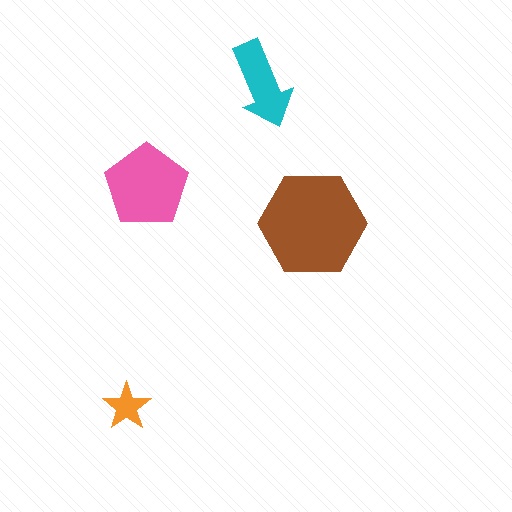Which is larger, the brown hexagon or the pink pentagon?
The brown hexagon.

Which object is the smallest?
The orange star.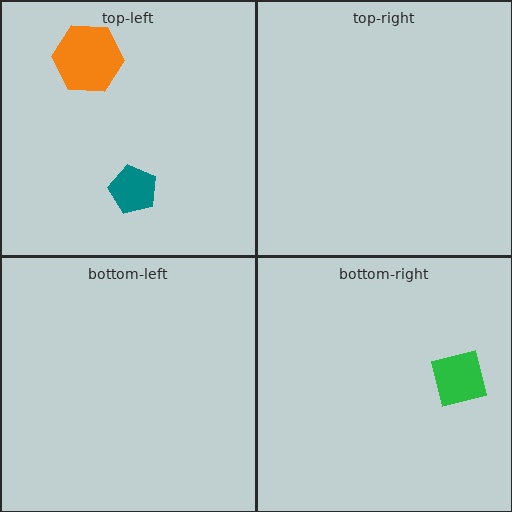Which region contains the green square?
The bottom-right region.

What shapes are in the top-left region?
The orange hexagon, the teal pentagon.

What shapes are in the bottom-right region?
The green square.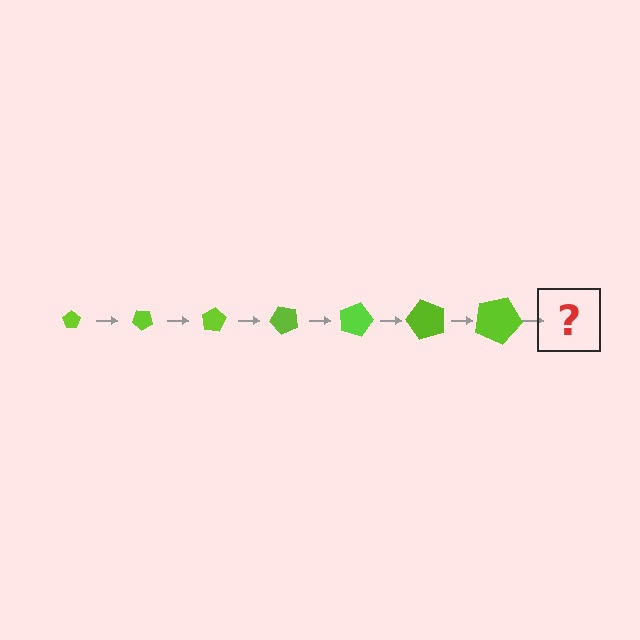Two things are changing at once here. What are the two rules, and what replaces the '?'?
The two rules are that the pentagon grows larger each step and it rotates 40 degrees each step. The '?' should be a pentagon, larger than the previous one and rotated 280 degrees from the start.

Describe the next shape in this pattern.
It should be a pentagon, larger than the previous one and rotated 280 degrees from the start.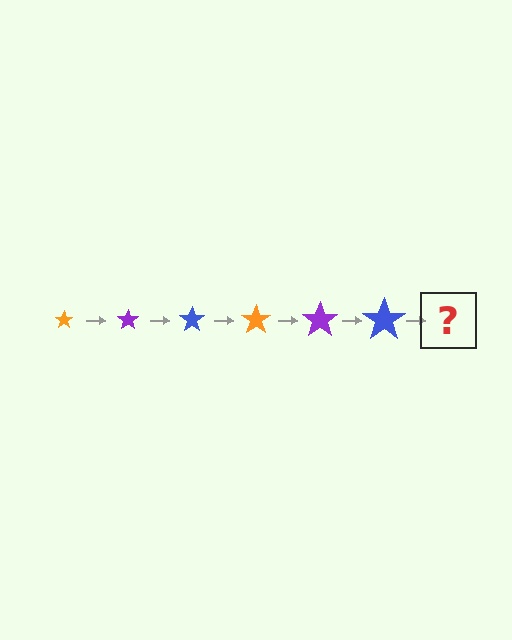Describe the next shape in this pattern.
It should be an orange star, larger than the previous one.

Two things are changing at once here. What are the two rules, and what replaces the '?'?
The two rules are that the star grows larger each step and the color cycles through orange, purple, and blue. The '?' should be an orange star, larger than the previous one.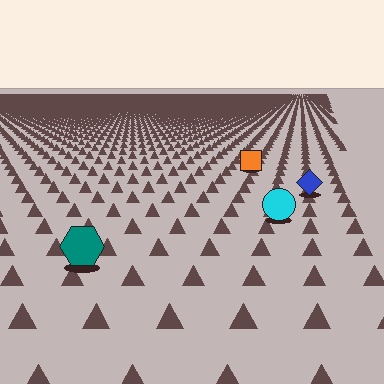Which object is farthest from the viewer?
The orange square is farthest from the viewer. It appears smaller and the ground texture around it is denser.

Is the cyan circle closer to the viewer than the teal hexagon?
No. The teal hexagon is closer — you can tell from the texture gradient: the ground texture is coarser near it.